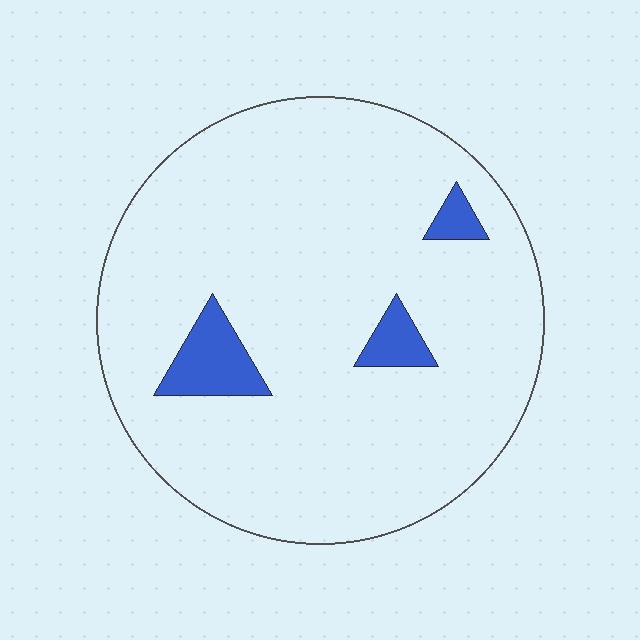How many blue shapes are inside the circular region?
3.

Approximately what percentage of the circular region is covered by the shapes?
Approximately 5%.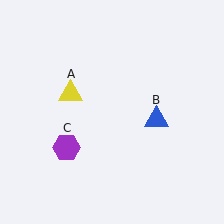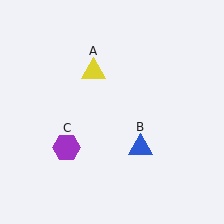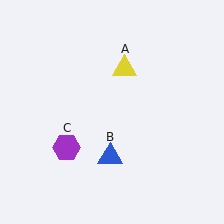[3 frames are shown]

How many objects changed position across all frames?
2 objects changed position: yellow triangle (object A), blue triangle (object B).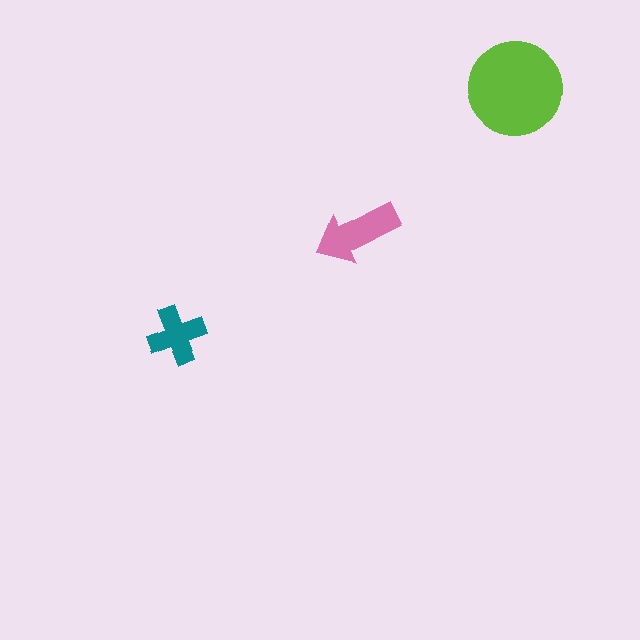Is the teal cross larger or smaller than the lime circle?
Smaller.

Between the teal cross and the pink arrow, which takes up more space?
The pink arrow.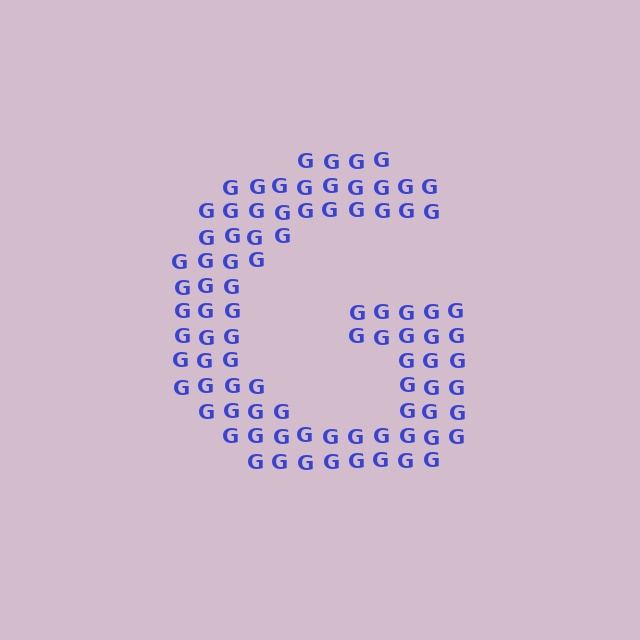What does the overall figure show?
The overall figure shows the letter G.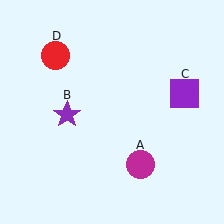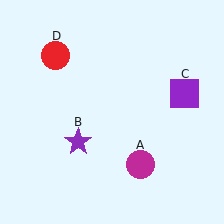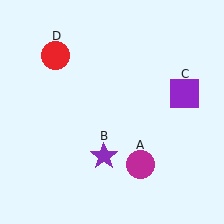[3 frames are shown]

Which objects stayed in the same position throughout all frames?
Magenta circle (object A) and purple square (object C) and red circle (object D) remained stationary.